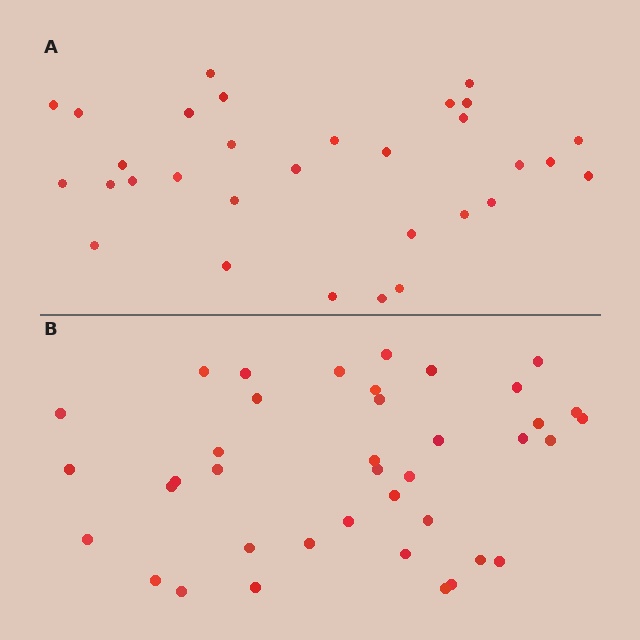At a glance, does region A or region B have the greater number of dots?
Region B (the bottom region) has more dots.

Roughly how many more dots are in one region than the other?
Region B has roughly 8 or so more dots than region A.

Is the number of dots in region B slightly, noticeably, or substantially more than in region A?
Region B has noticeably more, but not dramatically so. The ratio is roughly 1.3 to 1.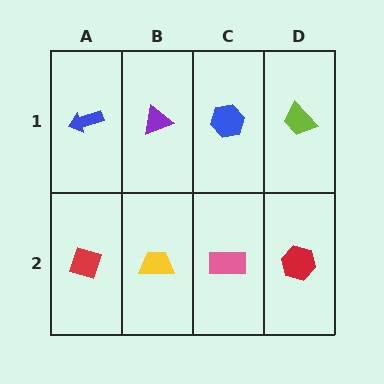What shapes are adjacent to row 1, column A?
A red diamond (row 2, column A), a purple triangle (row 1, column B).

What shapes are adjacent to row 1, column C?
A pink rectangle (row 2, column C), a purple triangle (row 1, column B), a lime trapezoid (row 1, column D).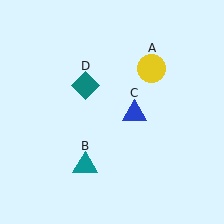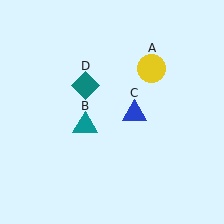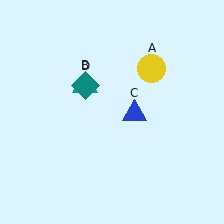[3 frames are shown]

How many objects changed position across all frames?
1 object changed position: teal triangle (object B).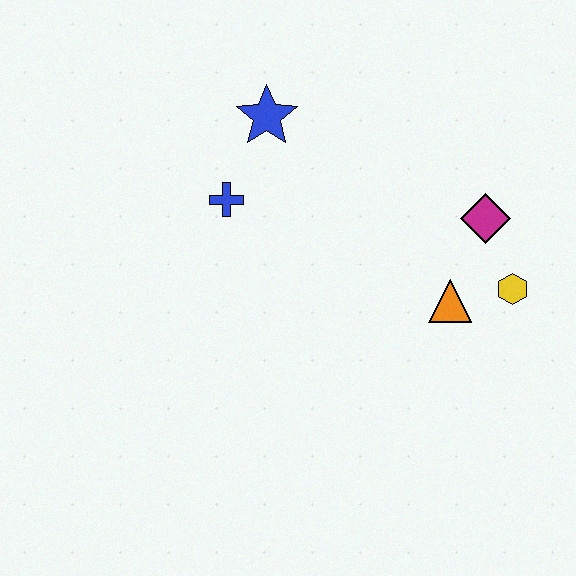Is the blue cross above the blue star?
No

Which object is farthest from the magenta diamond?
The blue cross is farthest from the magenta diamond.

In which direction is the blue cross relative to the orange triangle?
The blue cross is to the left of the orange triangle.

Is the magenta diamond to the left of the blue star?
No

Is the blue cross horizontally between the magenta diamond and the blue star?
No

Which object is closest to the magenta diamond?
The yellow hexagon is closest to the magenta diamond.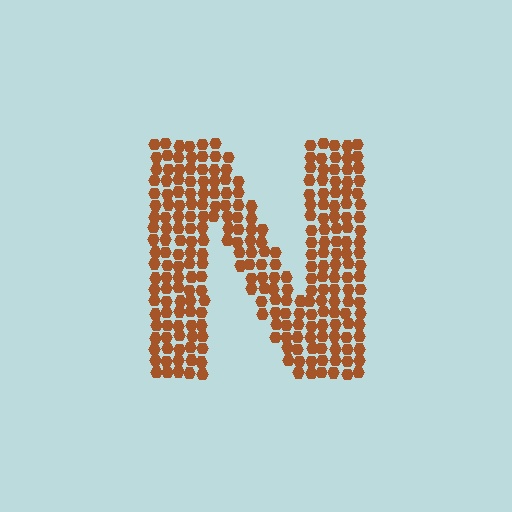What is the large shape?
The large shape is the letter N.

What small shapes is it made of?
It is made of small hexagons.